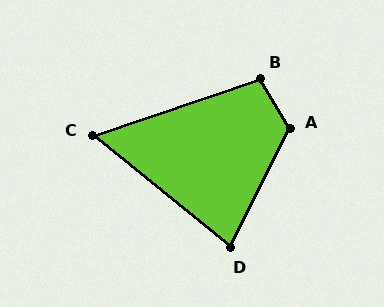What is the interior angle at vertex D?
Approximately 78 degrees (acute).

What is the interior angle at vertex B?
Approximately 102 degrees (obtuse).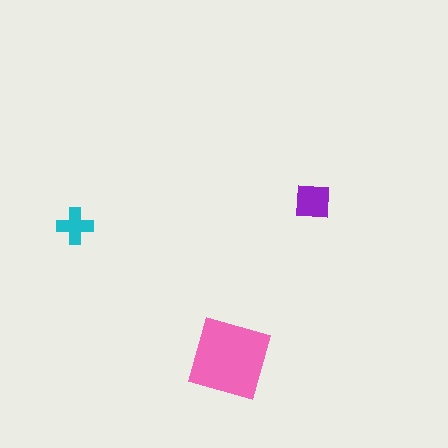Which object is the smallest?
The cyan cross.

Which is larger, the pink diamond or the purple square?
The pink diamond.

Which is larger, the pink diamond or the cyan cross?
The pink diamond.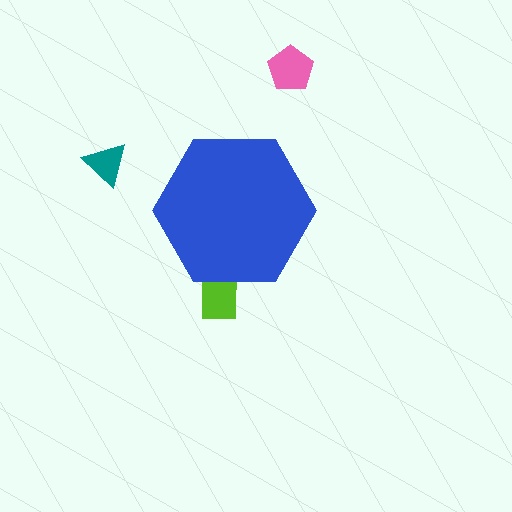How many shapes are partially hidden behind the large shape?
1 shape is partially hidden.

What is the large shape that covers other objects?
A blue hexagon.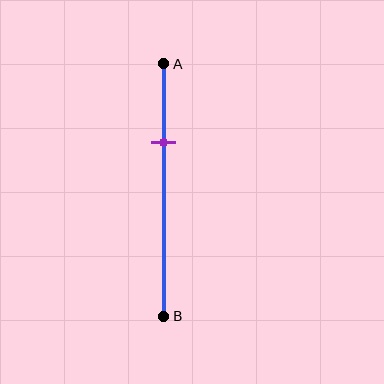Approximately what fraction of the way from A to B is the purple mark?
The purple mark is approximately 30% of the way from A to B.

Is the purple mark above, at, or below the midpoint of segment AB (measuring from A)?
The purple mark is above the midpoint of segment AB.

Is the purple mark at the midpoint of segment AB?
No, the mark is at about 30% from A, not at the 50% midpoint.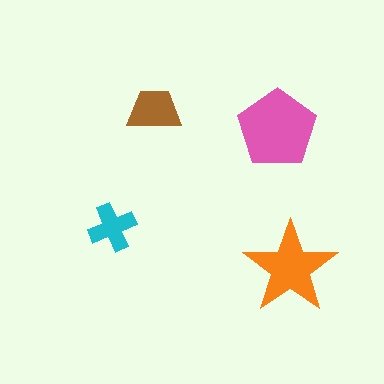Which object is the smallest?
The cyan cross.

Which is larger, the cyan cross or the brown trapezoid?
The brown trapezoid.